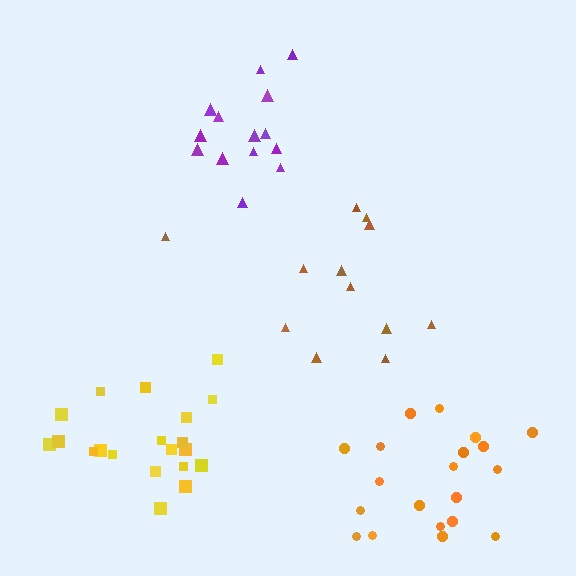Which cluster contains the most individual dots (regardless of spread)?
Yellow (20).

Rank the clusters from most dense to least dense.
yellow, orange, purple, brown.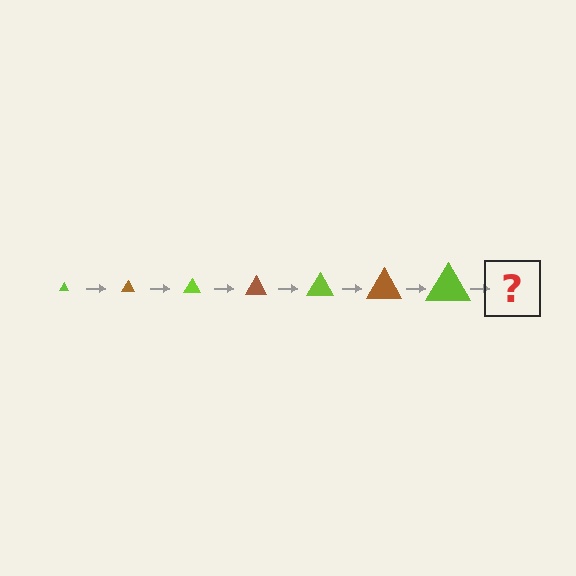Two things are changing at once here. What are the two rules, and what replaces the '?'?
The two rules are that the triangle grows larger each step and the color cycles through lime and brown. The '?' should be a brown triangle, larger than the previous one.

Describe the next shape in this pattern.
It should be a brown triangle, larger than the previous one.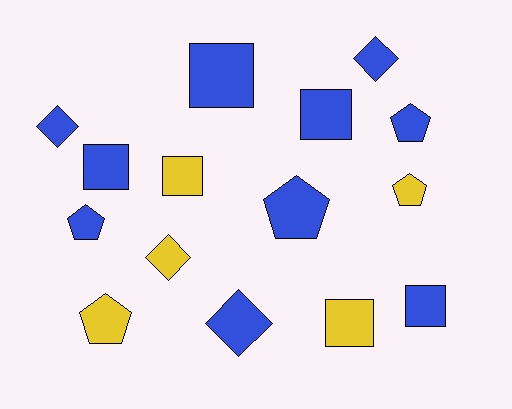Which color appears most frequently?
Blue, with 10 objects.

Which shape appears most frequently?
Square, with 6 objects.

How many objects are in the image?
There are 15 objects.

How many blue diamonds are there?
There are 3 blue diamonds.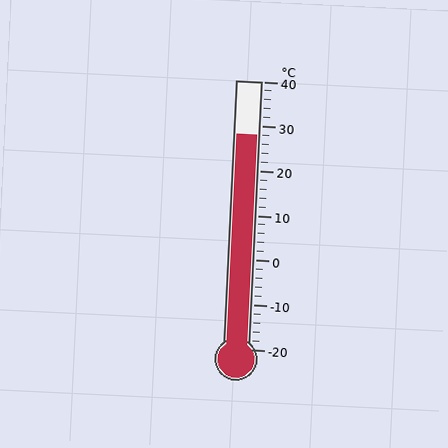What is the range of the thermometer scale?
The thermometer scale ranges from -20°C to 40°C.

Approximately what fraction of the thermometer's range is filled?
The thermometer is filled to approximately 80% of its range.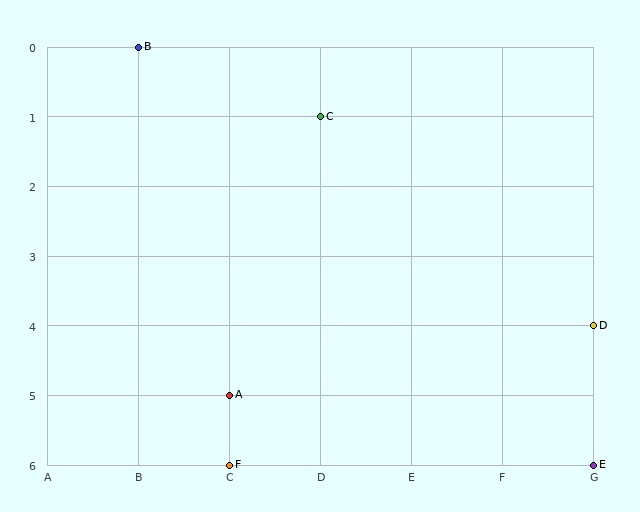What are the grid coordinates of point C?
Point C is at grid coordinates (D, 1).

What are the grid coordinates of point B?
Point B is at grid coordinates (B, 0).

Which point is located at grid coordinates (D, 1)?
Point C is at (D, 1).